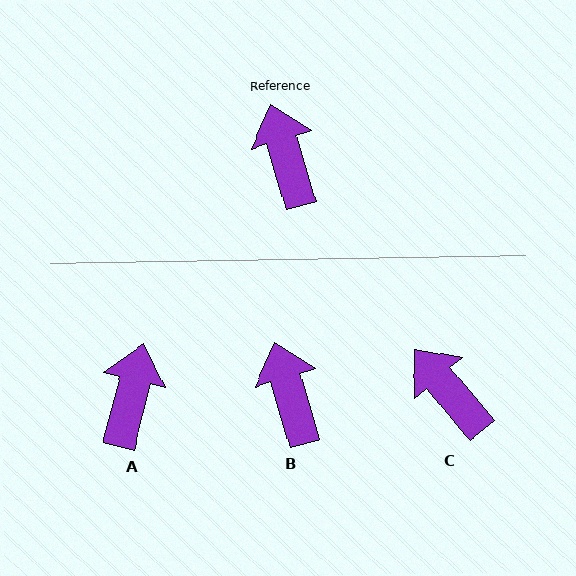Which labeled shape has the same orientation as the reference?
B.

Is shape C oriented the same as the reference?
No, it is off by about 23 degrees.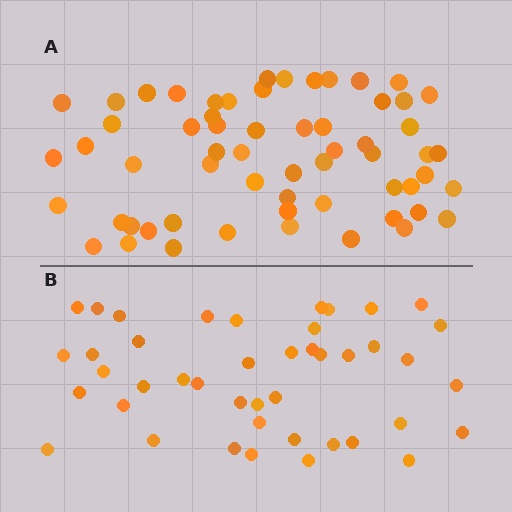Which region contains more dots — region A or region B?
Region A (the top region) has more dots.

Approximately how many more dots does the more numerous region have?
Region A has approximately 15 more dots than region B.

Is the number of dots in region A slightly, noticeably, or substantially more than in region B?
Region A has noticeably more, but not dramatically so. The ratio is roughly 1.4 to 1.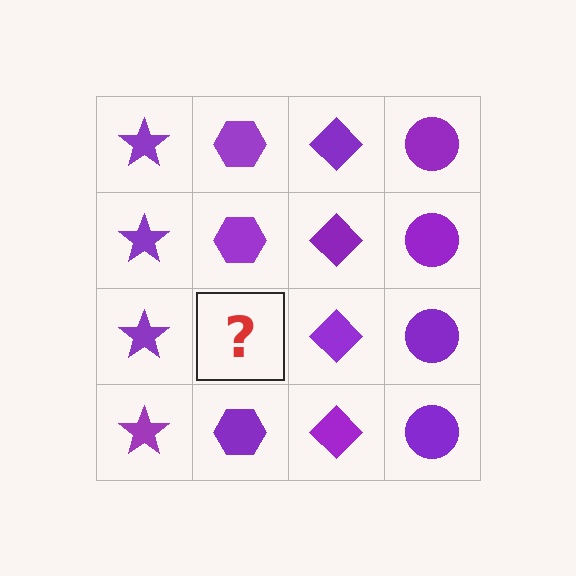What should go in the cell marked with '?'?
The missing cell should contain a purple hexagon.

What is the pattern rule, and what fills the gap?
The rule is that each column has a consistent shape. The gap should be filled with a purple hexagon.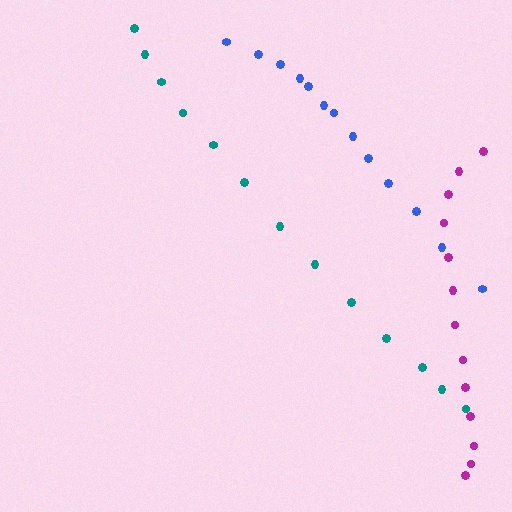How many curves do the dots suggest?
There are 3 distinct paths.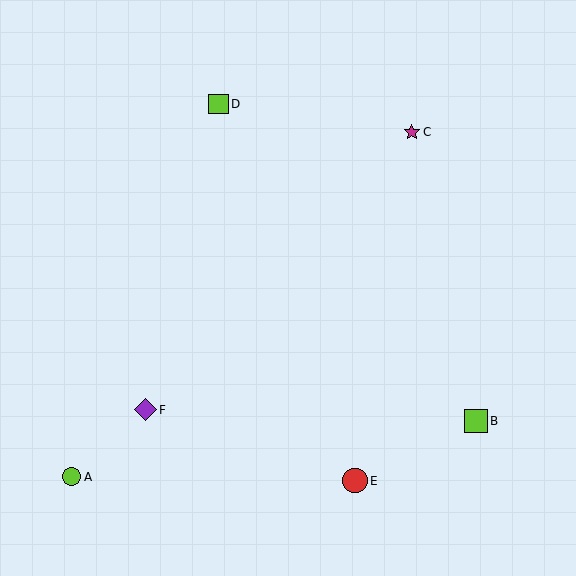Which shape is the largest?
The red circle (labeled E) is the largest.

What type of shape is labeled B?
Shape B is a lime square.